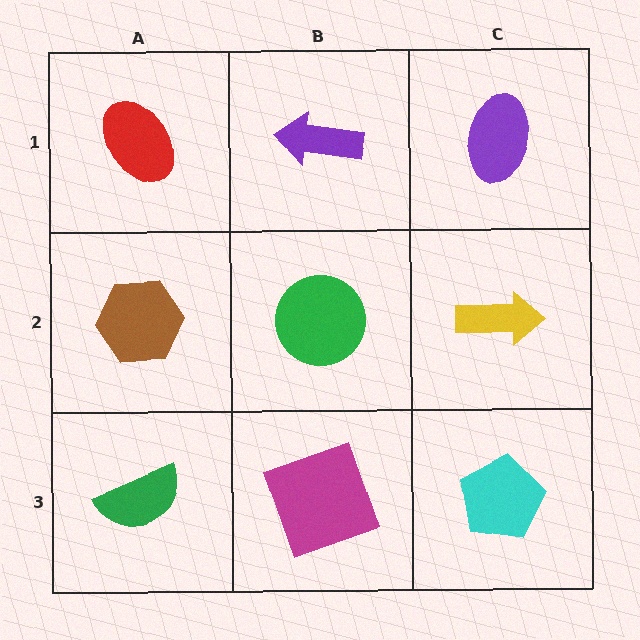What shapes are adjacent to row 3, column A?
A brown hexagon (row 2, column A), a magenta square (row 3, column B).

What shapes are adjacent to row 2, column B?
A purple arrow (row 1, column B), a magenta square (row 3, column B), a brown hexagon (row 2, column A), a yellow arrow (row 2, column C).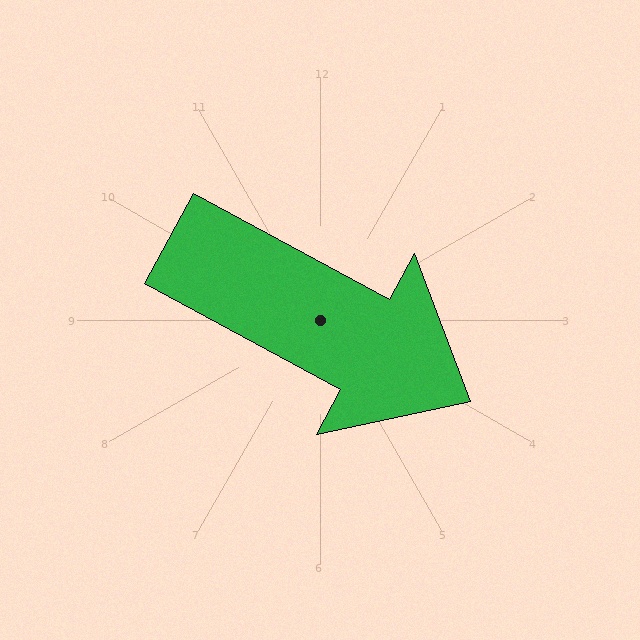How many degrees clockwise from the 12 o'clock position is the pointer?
Approximately 118 degrees.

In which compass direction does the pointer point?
Southeast.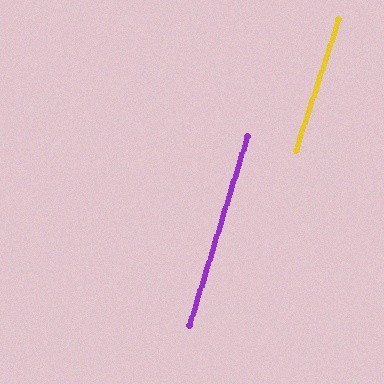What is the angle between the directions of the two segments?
Approximately 1 degree.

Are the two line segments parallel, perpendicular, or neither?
Parallel — their directions differ by only 1.1°.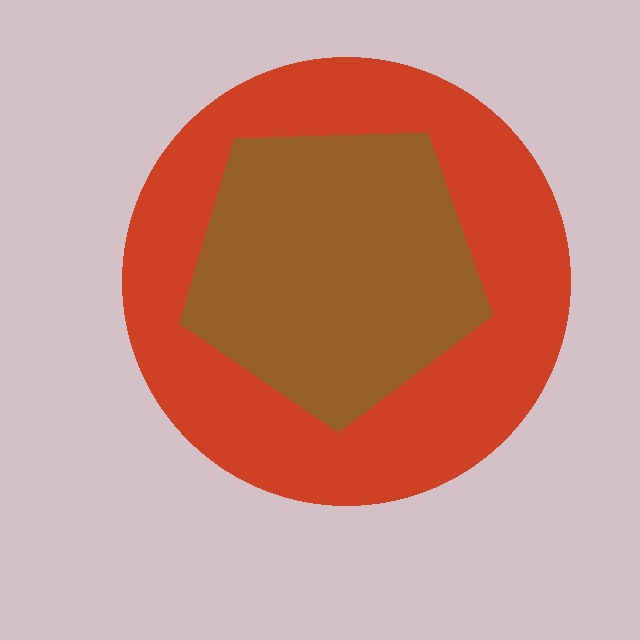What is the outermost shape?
The red circle.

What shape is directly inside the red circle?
The brown pentagon.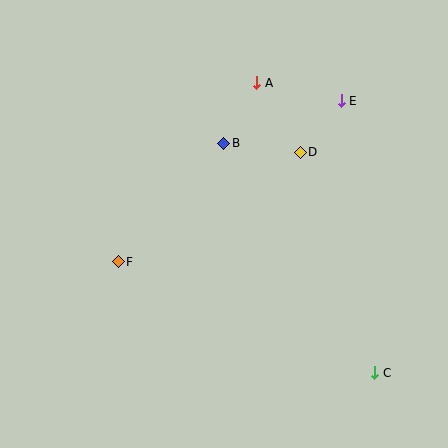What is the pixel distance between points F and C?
The distance between F and C is 279 pixels.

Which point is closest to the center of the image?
Point B at (224, 143) is closest to the center.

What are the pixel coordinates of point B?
Point B is at (224, 143).